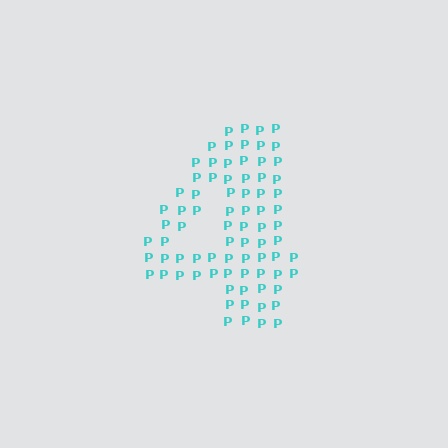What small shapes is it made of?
It is made of small letter P's.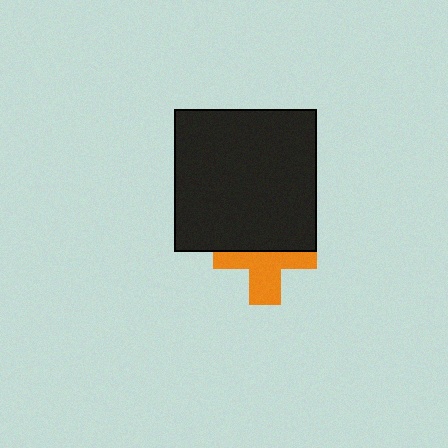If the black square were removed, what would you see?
You would see the complete orange cross.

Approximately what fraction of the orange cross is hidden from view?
Roughly 46% of the orange cross is hidden behind the black square.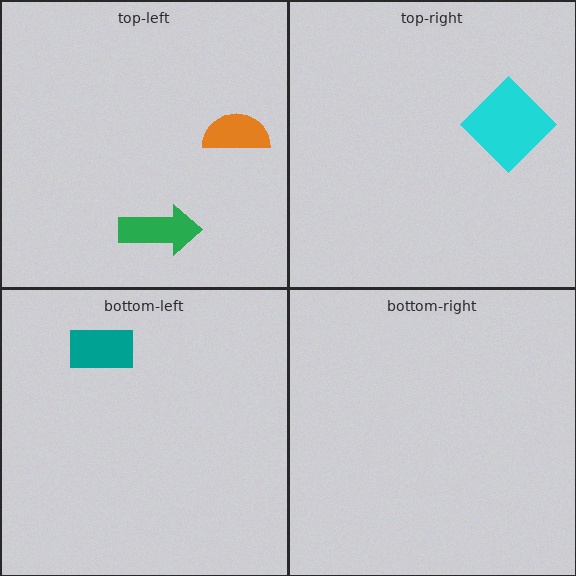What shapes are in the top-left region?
The green arrow, the orange semicircle.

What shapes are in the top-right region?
The cyan diamond.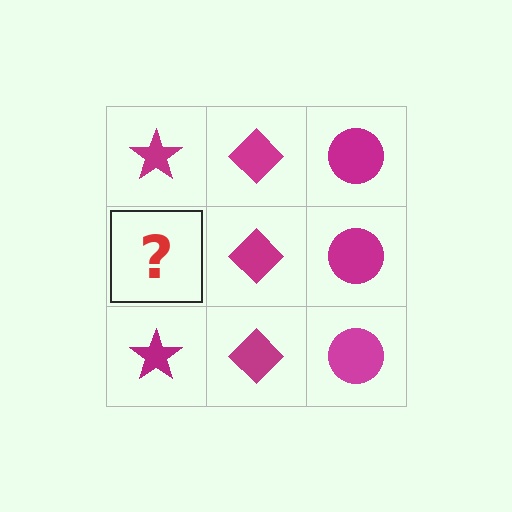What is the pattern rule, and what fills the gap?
The rule is that each column has a consistent shape. The gap should be filled with a magenta star.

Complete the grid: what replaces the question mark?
The question mark should be replaced with a magenta star.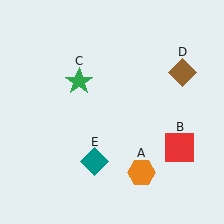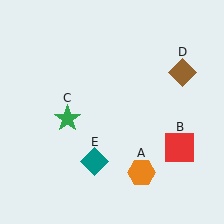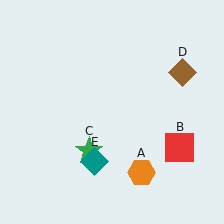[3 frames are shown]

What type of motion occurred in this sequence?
The green star (object C) rotated counterclockwise around the center of the scene.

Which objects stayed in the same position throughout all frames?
Orange hexagon (object A) and red square (object B) and brown diamond (object D) and teal diamond (object E) remained stationary.